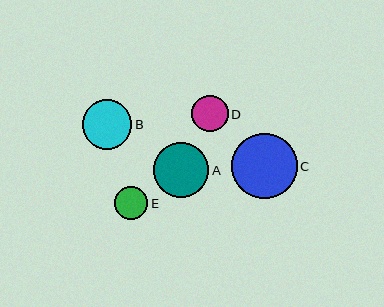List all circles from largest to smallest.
From largest to smallest: C, A, B, D, E.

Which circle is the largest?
Circle C is the largest with a size of approximately 65 pixels.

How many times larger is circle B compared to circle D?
Circle B is approximately 1.4 times the size of circle D.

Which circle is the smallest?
Circle E is the smallest with a size of approximately 33 pixels.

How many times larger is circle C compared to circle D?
Circle C is approximately 1.8 times the size of circle D.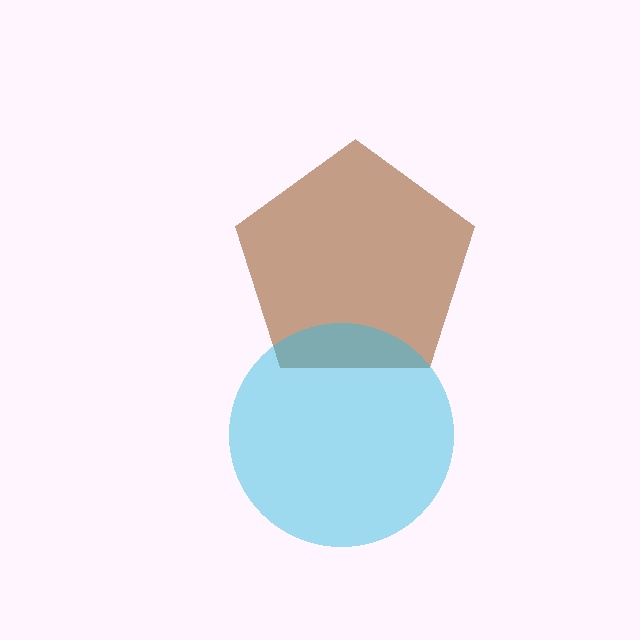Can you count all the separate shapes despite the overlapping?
Yes, there are 2 separate shapes.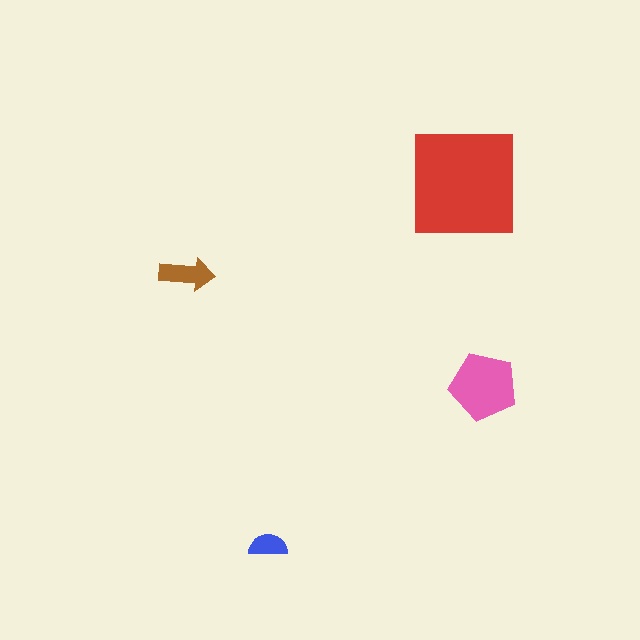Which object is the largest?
The red square.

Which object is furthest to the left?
The brown arrow is leftmost.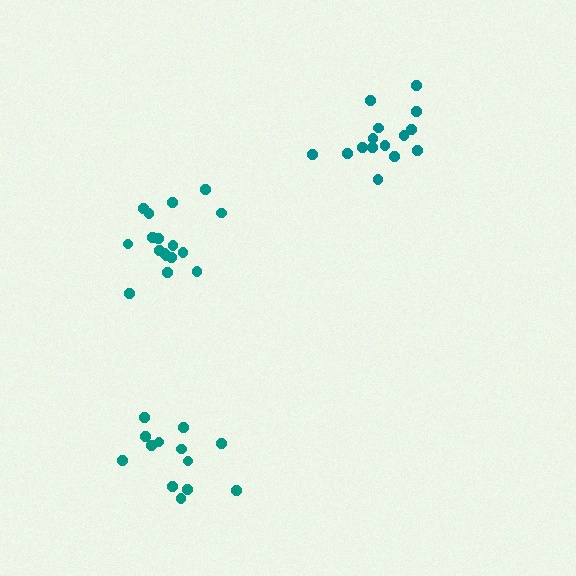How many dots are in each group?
Group 1: 17 dots, Group 2: 13 dots, Group 3: 15 dots (45 total).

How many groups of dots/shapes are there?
There are 3 groups.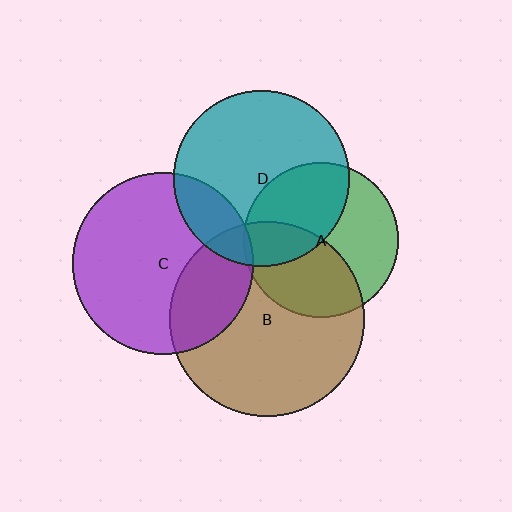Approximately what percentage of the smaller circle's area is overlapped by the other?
Approximately 45%.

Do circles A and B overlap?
Yes.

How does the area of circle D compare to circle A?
Approximately 1.3 times.